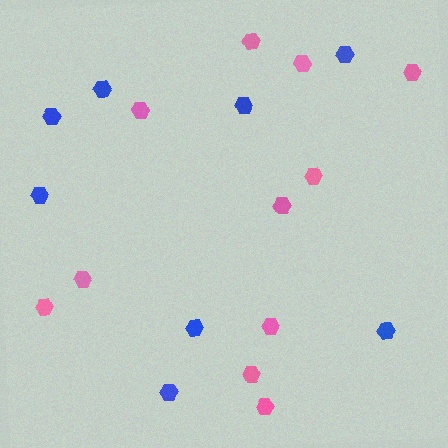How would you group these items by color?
There are 2 groups: one group of blue hexagons (8) and one group of pink hexagons (11).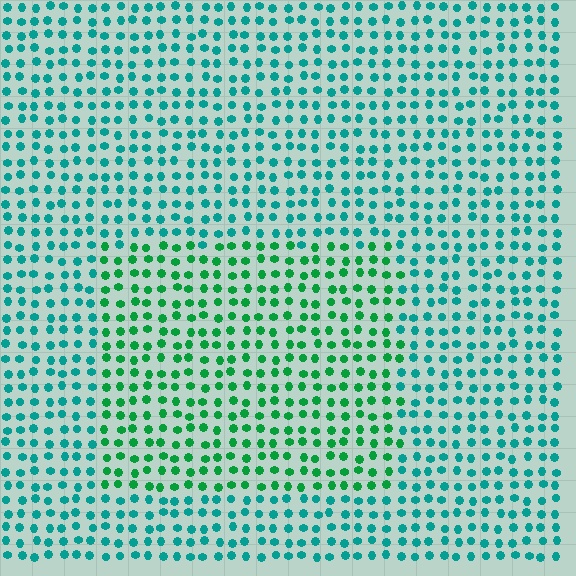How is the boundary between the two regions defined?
The boundary is defined purely by a slight shift in hue (about 36 degrees). Spacing, size, and orientation are identical on both sides.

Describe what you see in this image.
The image is filled with small teal elements in a uniform arrangement. A rectangle-shaped region is visible where the elements are tinted to a slightly different hue, forming a subtle color boundary.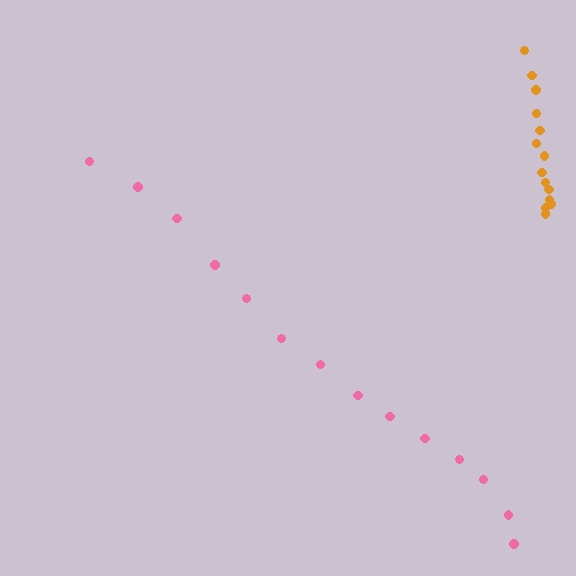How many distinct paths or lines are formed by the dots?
There are 2 distinct paths.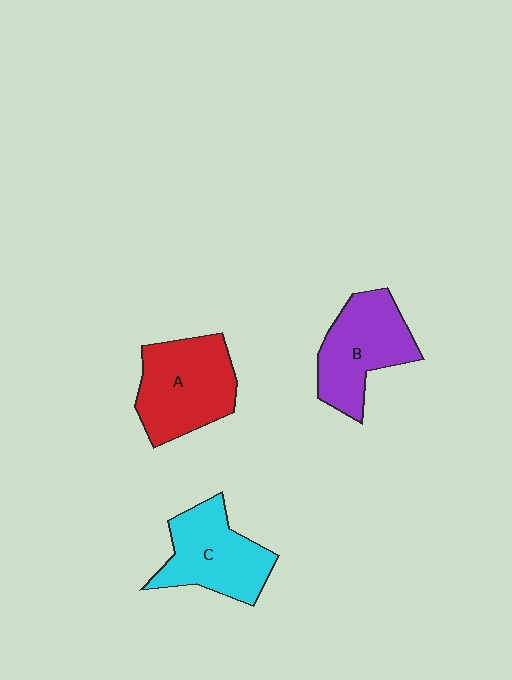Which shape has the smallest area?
Shape C (cyan).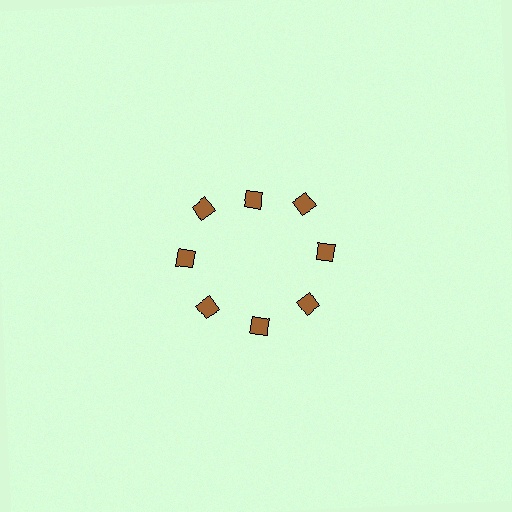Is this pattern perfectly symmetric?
No. The 8 brown diamonds are arranged in a ring, but one element near the 12 o'clock position is pulled inward toward the center, breaking the 8-fold rotational symmetry.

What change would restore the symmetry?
The symmetry would be restored by moving it outward, back onto the ring so that all 8 diamonds sit at equal angles and equal distance from the center.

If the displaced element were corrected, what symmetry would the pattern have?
It would have 8-fold rotational symmetry — the pattern would map onto itself every 45 degrees.